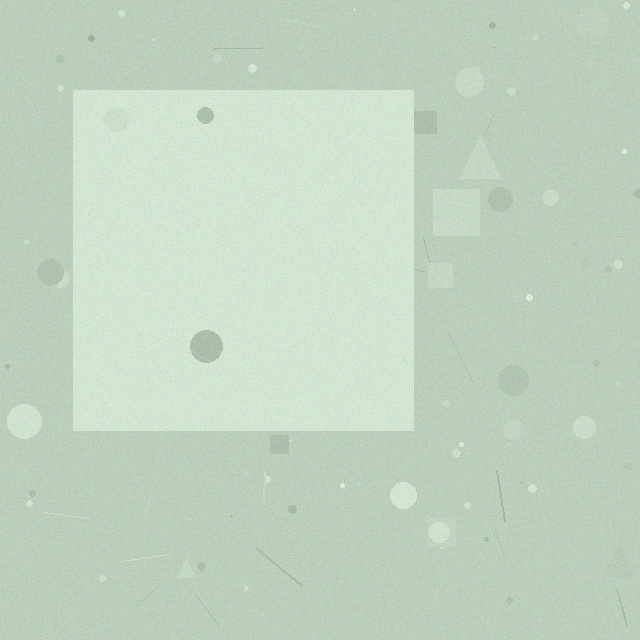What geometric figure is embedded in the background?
A square is embedded in the background.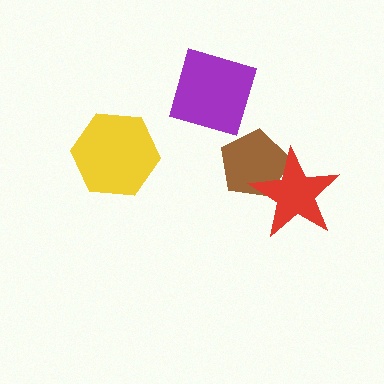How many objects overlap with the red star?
1 object overlaps with the red star.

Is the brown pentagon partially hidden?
Yes, it is partially covered by another shape.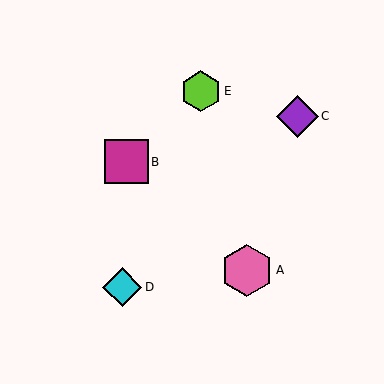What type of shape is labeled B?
Shape B is a magenta square.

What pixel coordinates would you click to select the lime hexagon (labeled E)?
Click at (201, 91) to select the lime hexagon E.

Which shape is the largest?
The pink hexagon (labeled A) is the largest.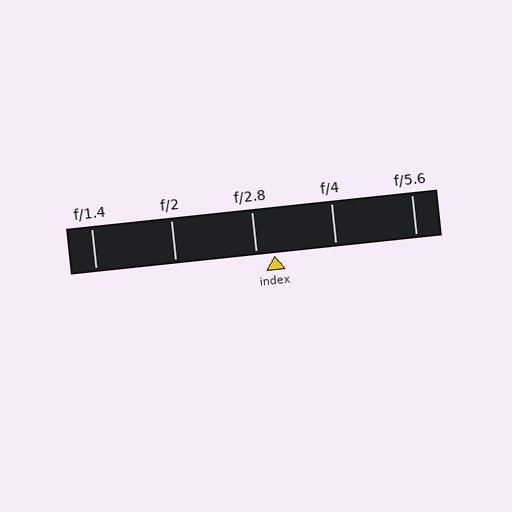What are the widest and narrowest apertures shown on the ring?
The widest aperture shown is f/1.4 and the narrowest is f/5.6.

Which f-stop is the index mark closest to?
The index mark is closest to f/2.8.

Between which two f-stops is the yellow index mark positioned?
The index mark is between f/2.8 and f/4.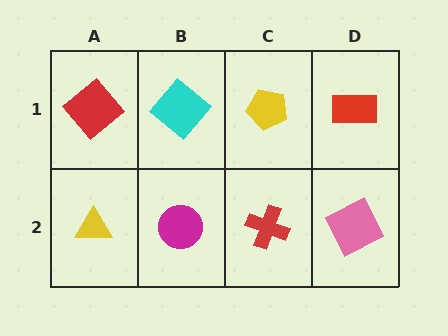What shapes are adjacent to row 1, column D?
A pink square (row 2, column D), a yellow pentagon (row 1, column C).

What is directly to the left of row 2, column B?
A yellow triangle.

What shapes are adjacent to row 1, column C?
A red cross (row 2, column C), a cyan diamond (row 1, column B), a red rectangle (row 1, column D).